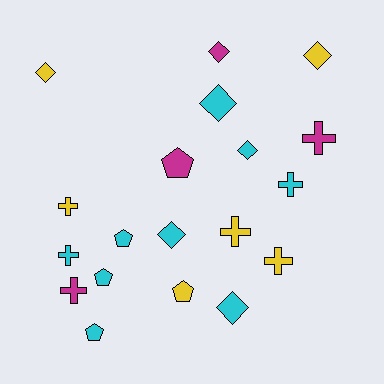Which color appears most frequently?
Cyan, with 9 objects.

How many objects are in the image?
There are 19 objects.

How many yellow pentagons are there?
There is 1 yellow pentagon.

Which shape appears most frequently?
Cross, with 7 objects.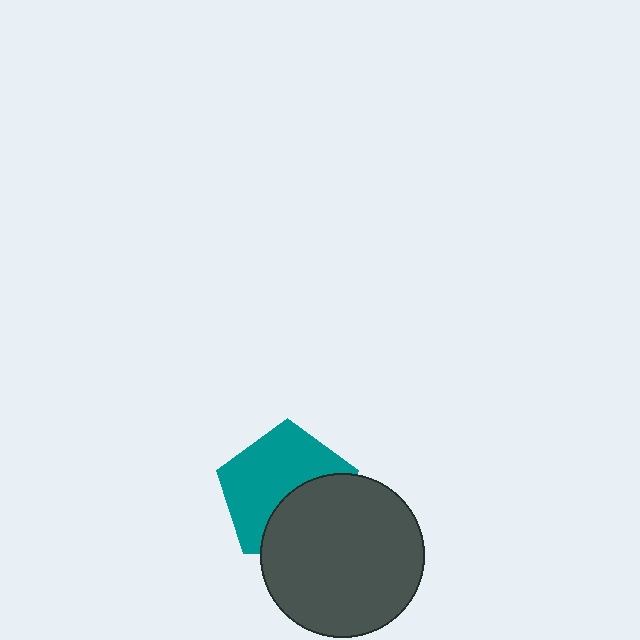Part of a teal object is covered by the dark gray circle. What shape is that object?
It is a pentagon.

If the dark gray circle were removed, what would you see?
You would see the complete teal pentagon.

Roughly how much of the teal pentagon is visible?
About half of it is visible (roughly 60%).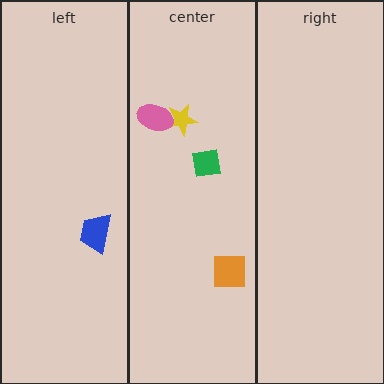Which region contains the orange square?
The center region.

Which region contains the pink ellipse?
The center region.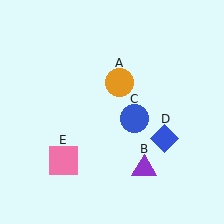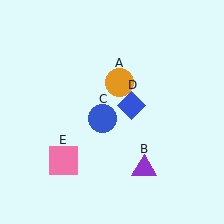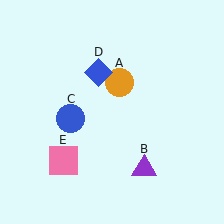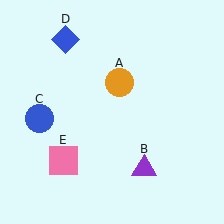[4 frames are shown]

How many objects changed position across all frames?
2 objects changed position: blue circle (object C), blue diamond (object D).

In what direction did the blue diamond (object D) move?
The blue diamond (object D) moved up and to the left.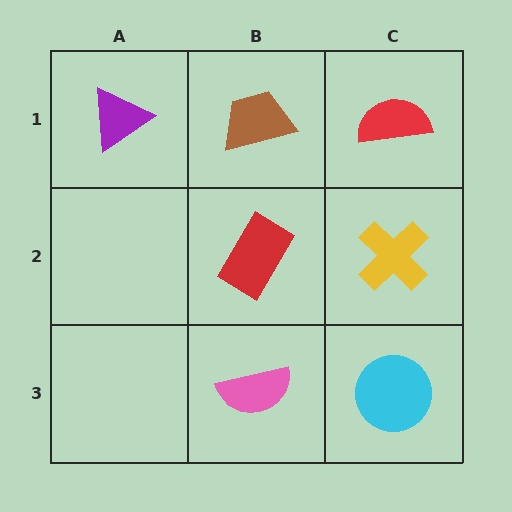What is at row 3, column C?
A cyan circle.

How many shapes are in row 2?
2 shapes.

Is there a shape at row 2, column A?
No, that cell is empty.